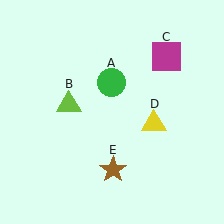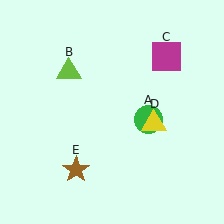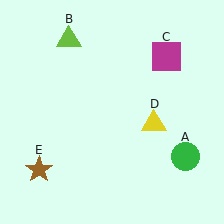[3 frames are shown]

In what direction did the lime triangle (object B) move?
The lime triangle (object B) moved up.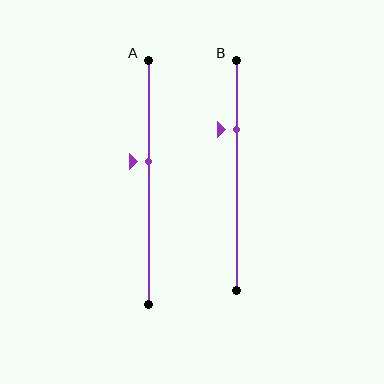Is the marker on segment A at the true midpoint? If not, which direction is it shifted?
No, the marker on segment A is shifted upward by about 8% of the segment length.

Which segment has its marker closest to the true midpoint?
Segment A has its marker closest to the true midpoint.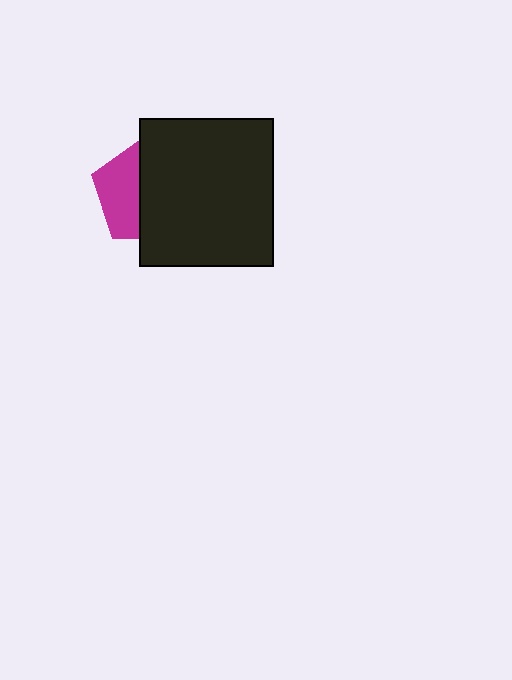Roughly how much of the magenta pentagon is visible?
A small part of it is visible (roughly 40%).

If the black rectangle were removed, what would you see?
You would see the complete magenta pentagon.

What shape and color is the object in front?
The object in front is a black rectangle.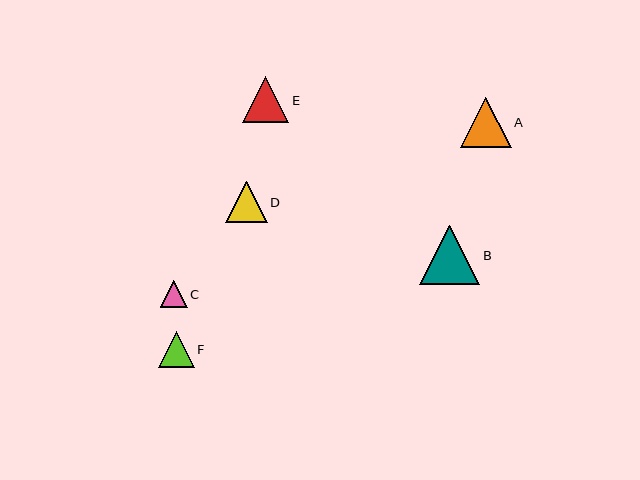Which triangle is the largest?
Triangle B is the largest with a size of approximately 60 pixels.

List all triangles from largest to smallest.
From largest to smallest: B, A, E, D, F, C.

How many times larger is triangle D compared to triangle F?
Triangle D is approximately 1.1 times the size of triangle F.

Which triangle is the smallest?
Triangle C is the smallest with a size of approximately 27 pixels.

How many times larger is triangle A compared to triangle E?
Triangle A is approximately 1.1 times the size of triangle E.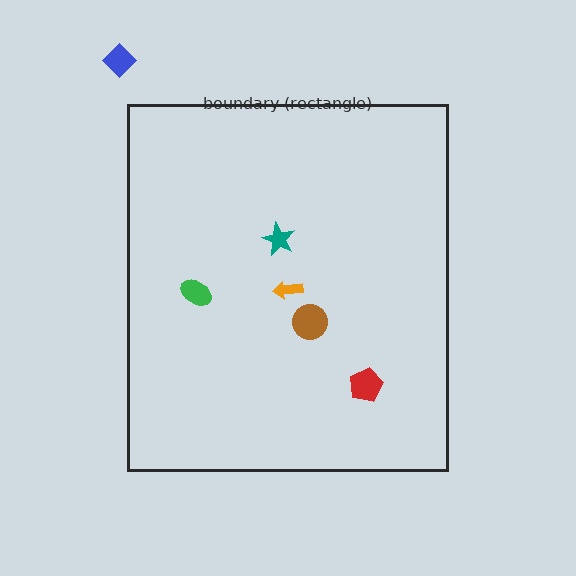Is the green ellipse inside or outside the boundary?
Inside.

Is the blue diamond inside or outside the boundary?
Outside.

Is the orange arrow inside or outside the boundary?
Inside.